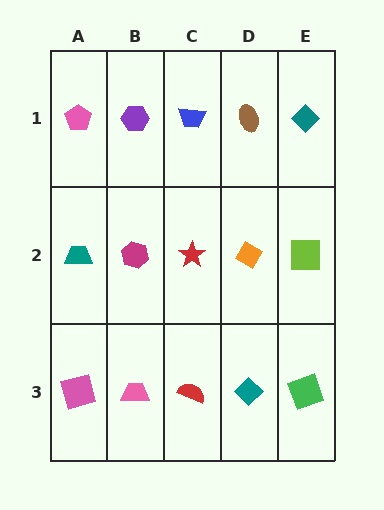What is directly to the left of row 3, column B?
A pink square.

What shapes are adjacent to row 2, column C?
A blue trapezoid (row 1, column C), a red semicircle (row 3, column C), a magenta hexagon (row 2, column B), an orange diamond (row 2, column D).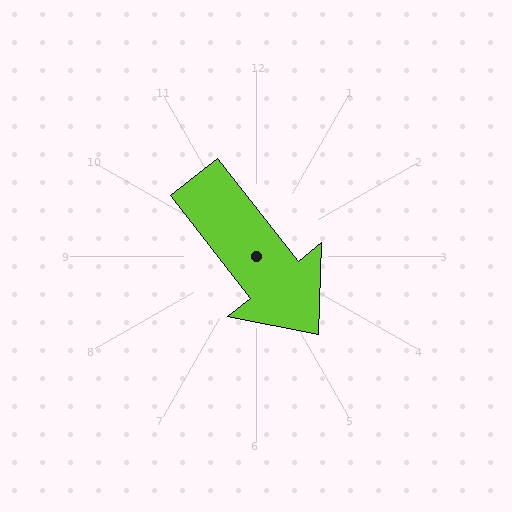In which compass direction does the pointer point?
Southeast.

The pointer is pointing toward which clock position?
Roughly 5 o'clock.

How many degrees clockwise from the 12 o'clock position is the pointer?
Approximately 142 degrees.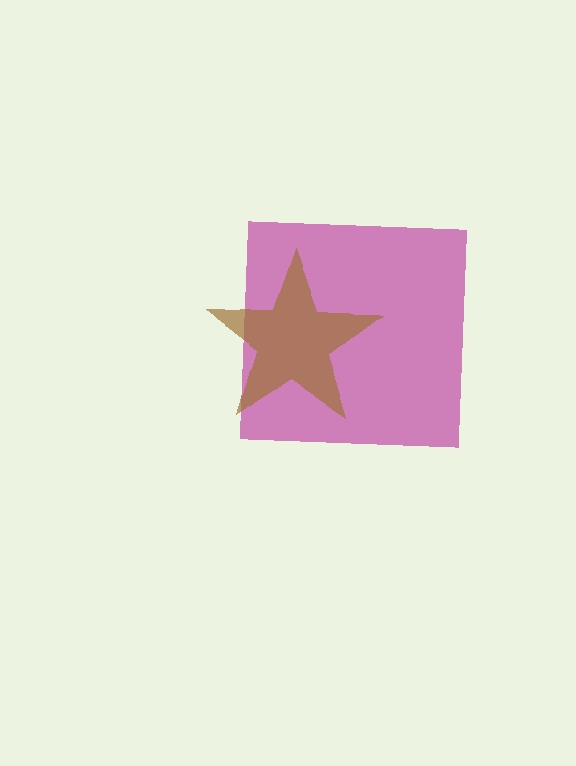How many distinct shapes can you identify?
There are 2 distinct shapes: a magenta square, a brown star.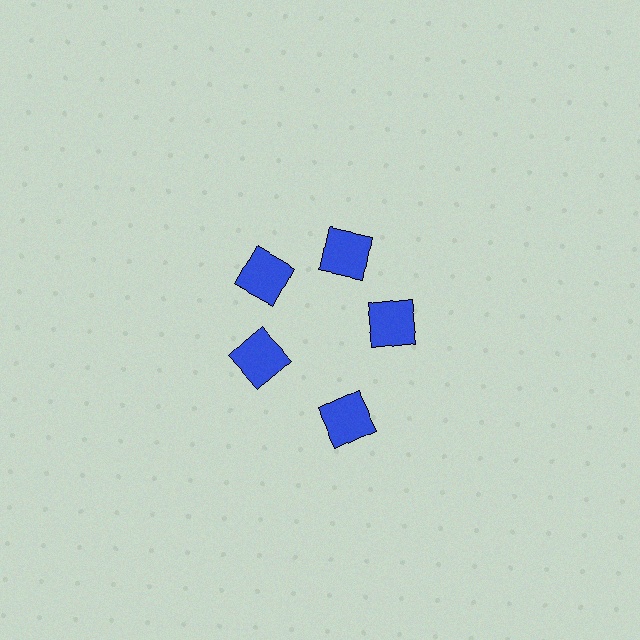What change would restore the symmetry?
The symmetry would be restored by moving it inward, back onto the ring so that all 5 squares sit at equal angles and equal distance from the center.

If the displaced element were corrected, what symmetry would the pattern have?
It would have 5-fold rotational symmetry — the pattern would map onto itself every 72 degrees.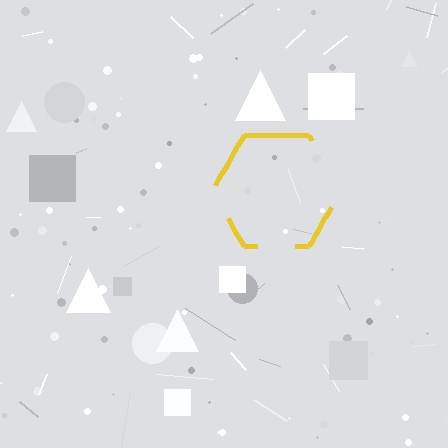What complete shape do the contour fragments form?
The contour fragments form a hexagon.